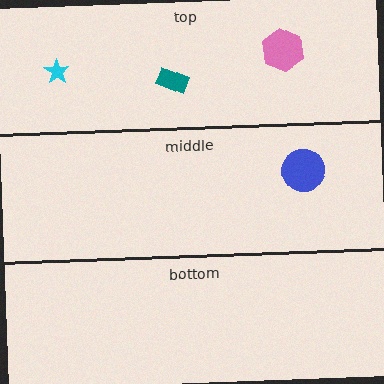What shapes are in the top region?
The cyan star, the lime diamond, the teal rectangle, the pink hexagon.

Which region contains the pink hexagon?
The top region.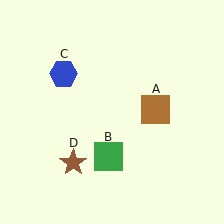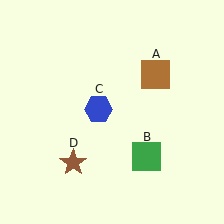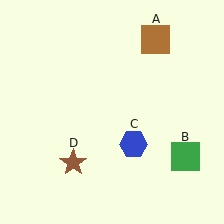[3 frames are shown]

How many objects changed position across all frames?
3 objects changed position: brown square (object A), green square (object B), blue hexagon (object C).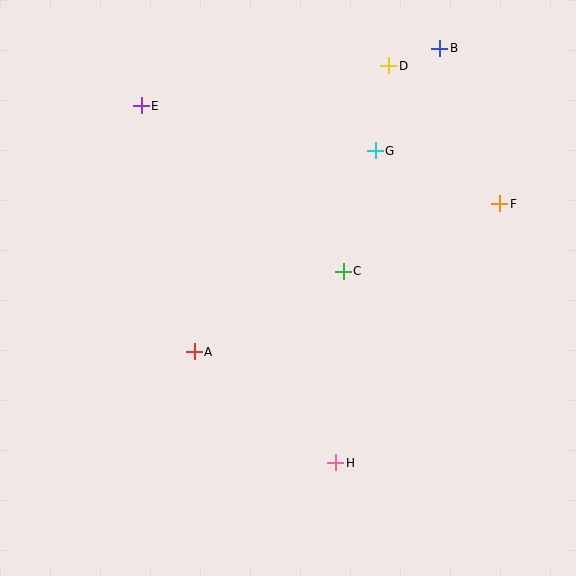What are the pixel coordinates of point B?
Point B is at (440, 48).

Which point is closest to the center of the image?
Point C at (343, 271) is closest to the center.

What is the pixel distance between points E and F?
The distance between E and F is 372 pixels.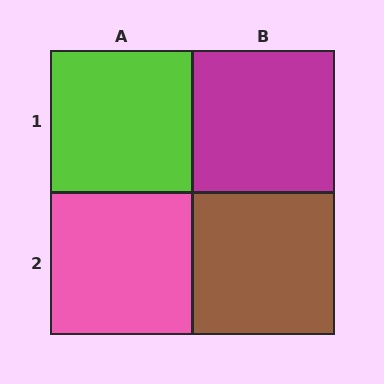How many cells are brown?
1 cell is brown.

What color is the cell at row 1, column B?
Magenta.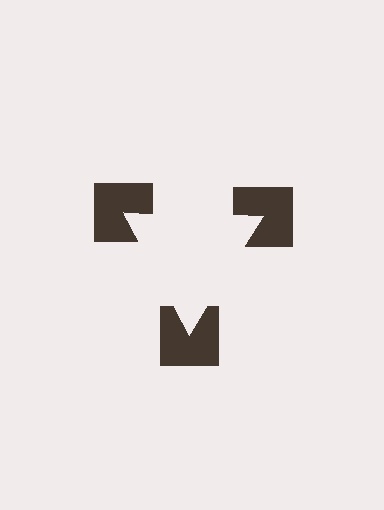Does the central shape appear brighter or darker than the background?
It typically appears slightly brighter than the background, even though no actual brightness change is drawn.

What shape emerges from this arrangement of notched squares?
An illusory triangle — its edges are inferred from the aligned wedge cuts in the notched squares, not physically drawn.